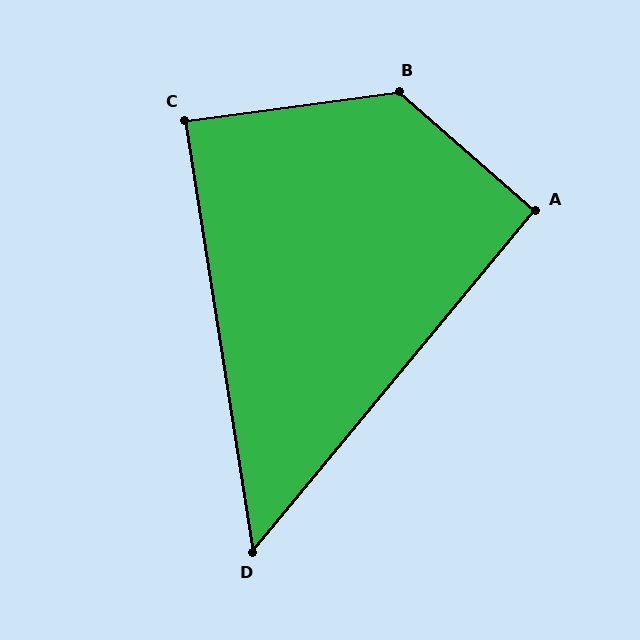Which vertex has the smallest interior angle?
D, at approximately 49 degrees.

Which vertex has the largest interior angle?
B, at approximately 131 degrees.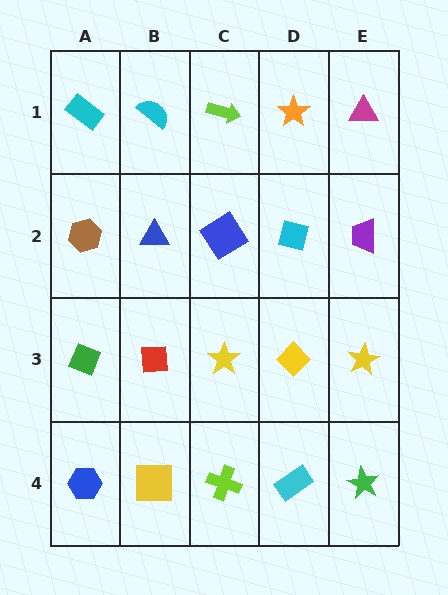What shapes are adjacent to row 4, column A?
A green diamond (row 3, column A), a yellow square (row 4, column B).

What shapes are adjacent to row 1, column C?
A blue diamond (row 2, column C), a cyan semicircle (row 1, column B), an orange star (row 1, column D).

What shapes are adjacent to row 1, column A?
A brown hexagon (row 2, column A), a cyan semicircle (row 1, column B).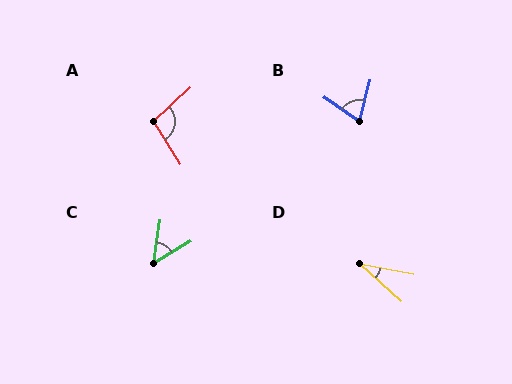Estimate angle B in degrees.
Approximately 70 degrees.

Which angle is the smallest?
D, at approximately 31 degrees.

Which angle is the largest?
A, at approximately 100 degrees.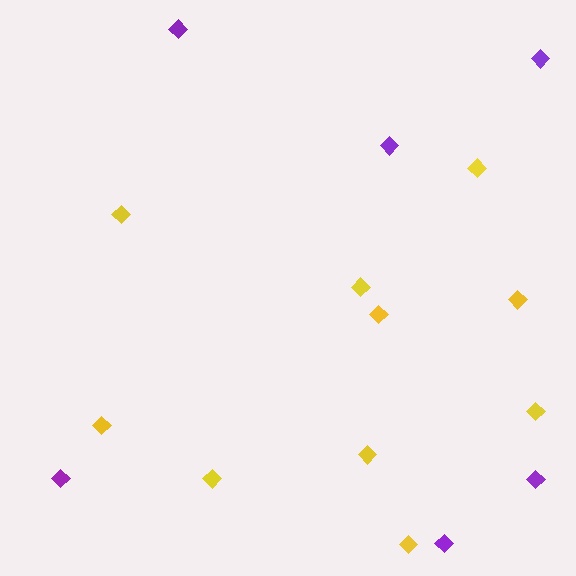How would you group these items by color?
There are 2 groups: one group of purple diamonds (6) and one group of yellow diamonds (10).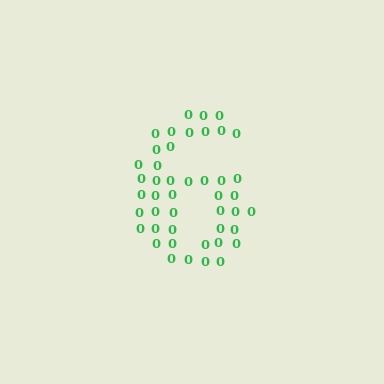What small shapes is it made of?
It is made of small digit 0's.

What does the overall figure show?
The overall figure shows the digit 6.